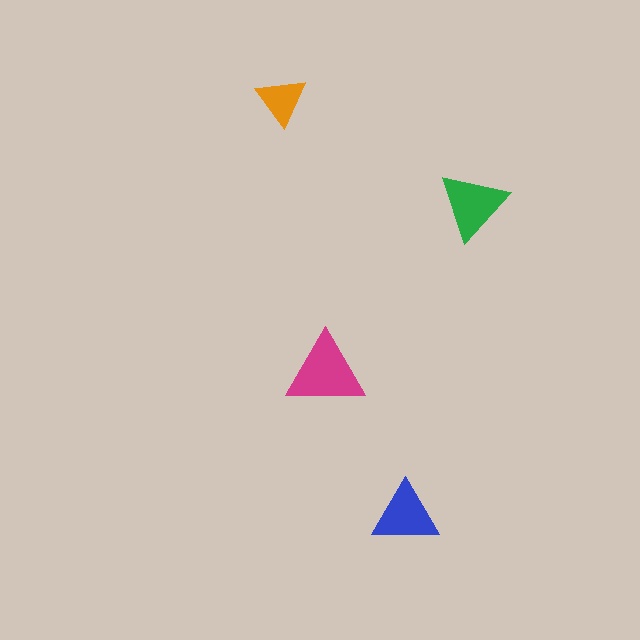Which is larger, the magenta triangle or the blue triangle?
The magenta one.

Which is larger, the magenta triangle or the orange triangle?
The magenta one.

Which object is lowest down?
The blue triangle is bottommost.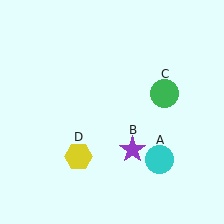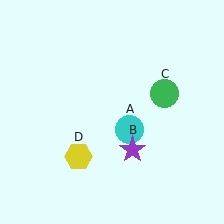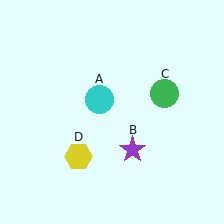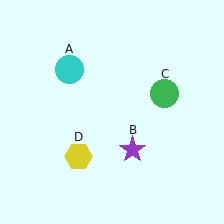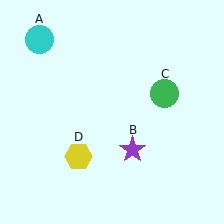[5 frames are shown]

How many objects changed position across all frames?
1 object changed position: cyan circle (object A).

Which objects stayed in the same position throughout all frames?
Purple star (object B) and green circle (object C) and yellow hexagon (object D) remained stationary.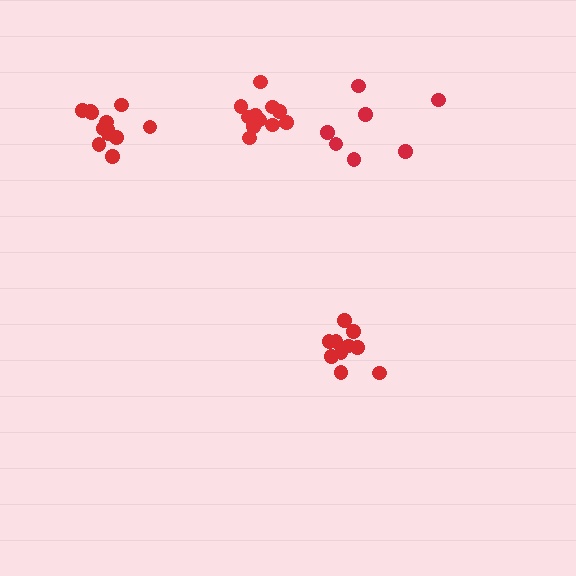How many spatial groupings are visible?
There are 4 spatial groupings.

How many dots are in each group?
Group 1: 12 dots, Group 2: 11 dots, Group 3: 12 dots, Group 4: 7 dots (42 total).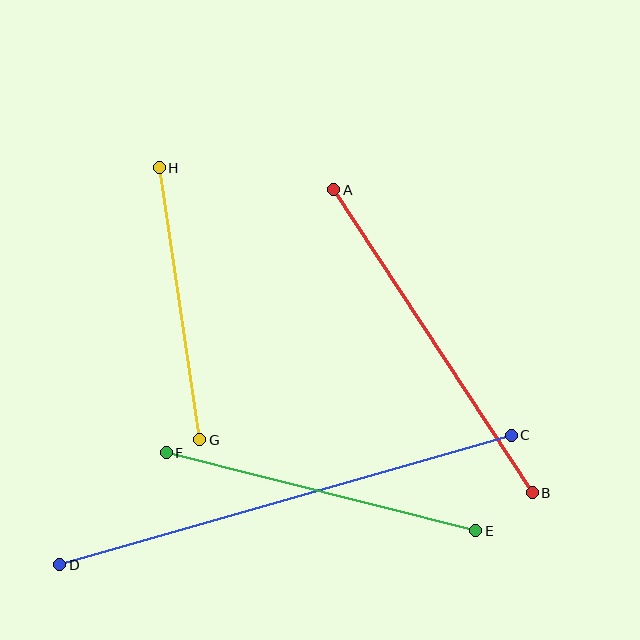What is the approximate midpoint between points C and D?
The midpoint is at approximately (285, 500) pixels.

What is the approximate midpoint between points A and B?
The midpoint is at approximately (433, 341) pixels.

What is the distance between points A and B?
The distance is approximately 363 pixels.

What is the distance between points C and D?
The distance is approximately 470 pixels.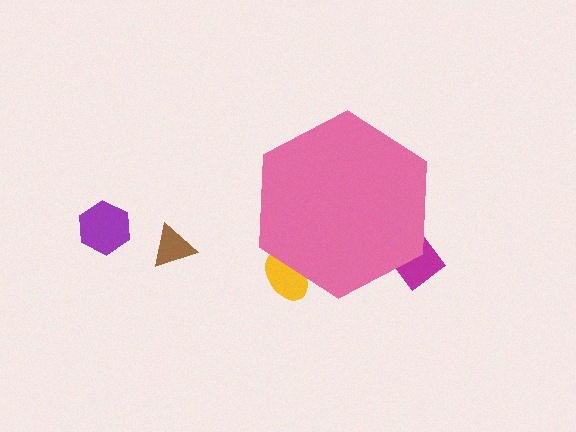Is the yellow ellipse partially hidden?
Yes, the yellow ellipse is partially hidden behind the pink hexagon.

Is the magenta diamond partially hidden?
Yes, the magenta diamond is partially hidden behind the pink hexagon.